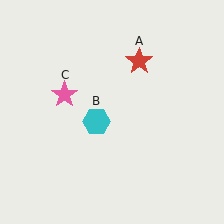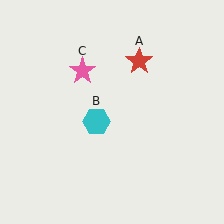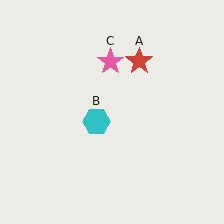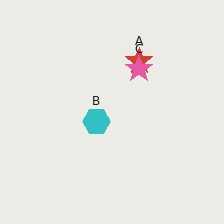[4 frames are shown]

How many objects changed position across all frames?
1 object changed position: pink star (object C).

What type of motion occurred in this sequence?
The pink star (object C) rotated clockwise around the center of the scene.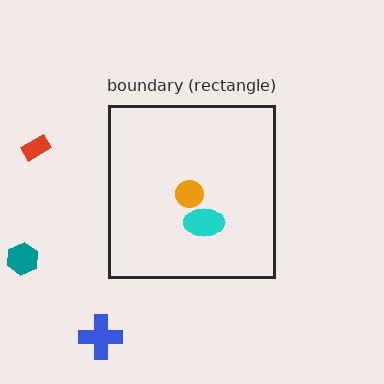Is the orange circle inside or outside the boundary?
Inside.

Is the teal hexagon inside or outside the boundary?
Outside.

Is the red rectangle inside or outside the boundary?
Outside.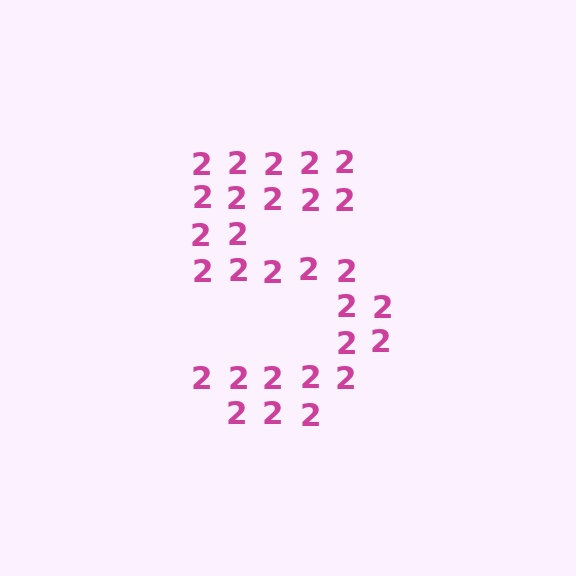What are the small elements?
The small elements are digit 2's.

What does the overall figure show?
The overall figure shows the digit 5.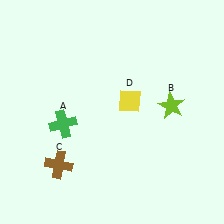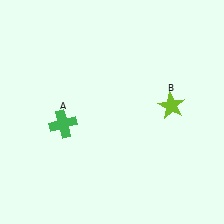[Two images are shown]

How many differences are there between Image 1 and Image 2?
There are 2 differences between the two images.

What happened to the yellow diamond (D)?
The yellow diamond (D) was removed in Image 2. It was in the top-right area of Image 1.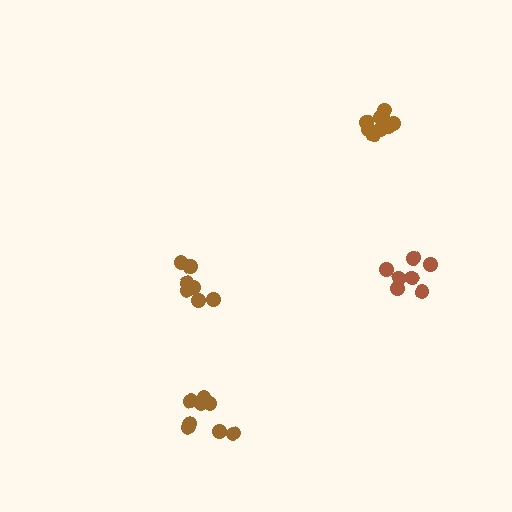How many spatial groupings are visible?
There are 4 spatial groupings.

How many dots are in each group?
Group 1: 8 dots, Group 2: 9 dots, Group 3: 7 dots, Group 4: 7 dots (31 total).